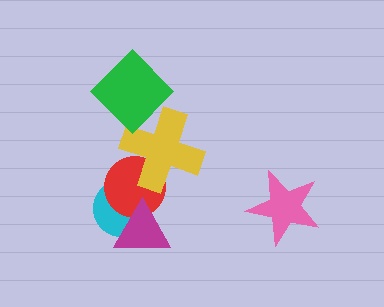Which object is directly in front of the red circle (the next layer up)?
The yellow cross is directly in front of the red circle.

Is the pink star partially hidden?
No, no other shape covers it.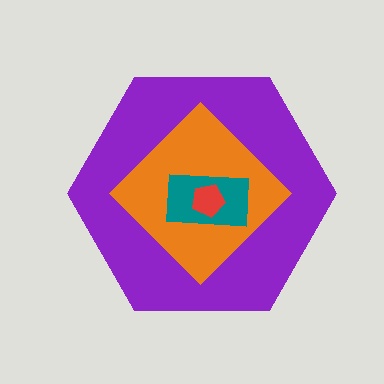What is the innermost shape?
The red pentagon.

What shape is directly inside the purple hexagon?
The orange diamond.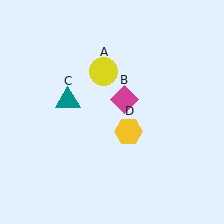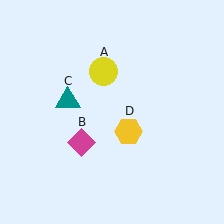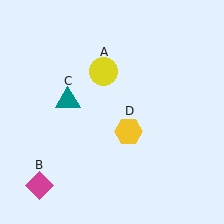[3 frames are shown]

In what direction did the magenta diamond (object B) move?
The magenta diamond (object B) moved down and to the left.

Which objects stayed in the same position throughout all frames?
Yellow circle (object A) and teal triangle (object C) and yellow hexagon (object D) remained stationary.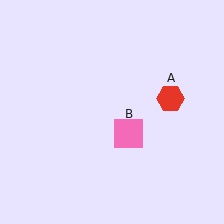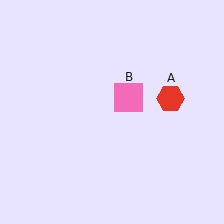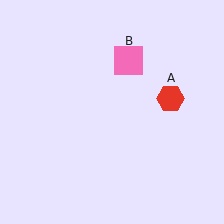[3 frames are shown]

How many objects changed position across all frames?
1 object changed position: pink square (object B).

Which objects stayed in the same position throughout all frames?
Red hexagon (object A) remained stationary.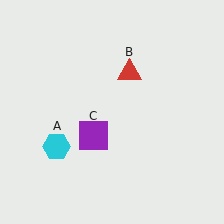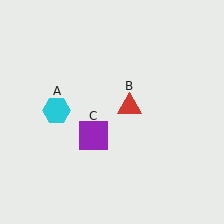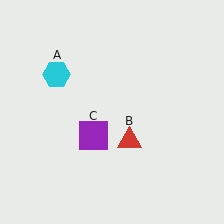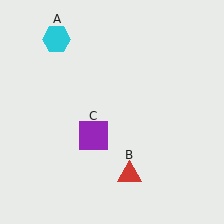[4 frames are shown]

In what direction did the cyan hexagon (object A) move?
The cyan hexagon (object A) moved up.